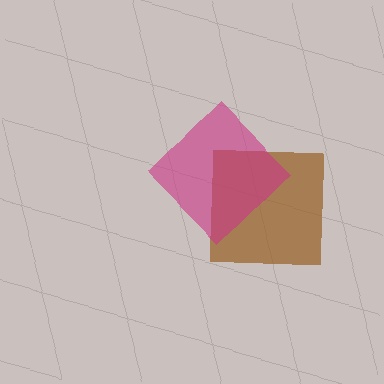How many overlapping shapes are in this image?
There are 2 overlapping shapes in the image.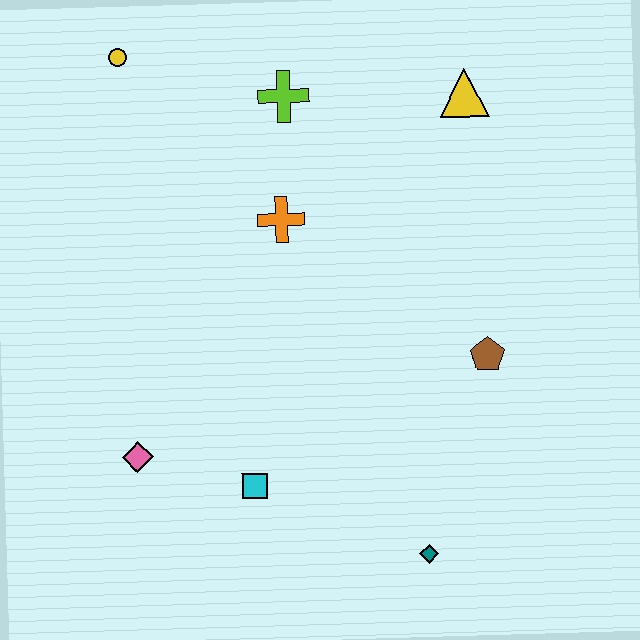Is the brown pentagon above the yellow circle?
No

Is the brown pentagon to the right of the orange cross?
Yes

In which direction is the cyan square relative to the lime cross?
The cyan square is below the lime cross.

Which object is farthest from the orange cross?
The teal diamond is farthest from the orange cross.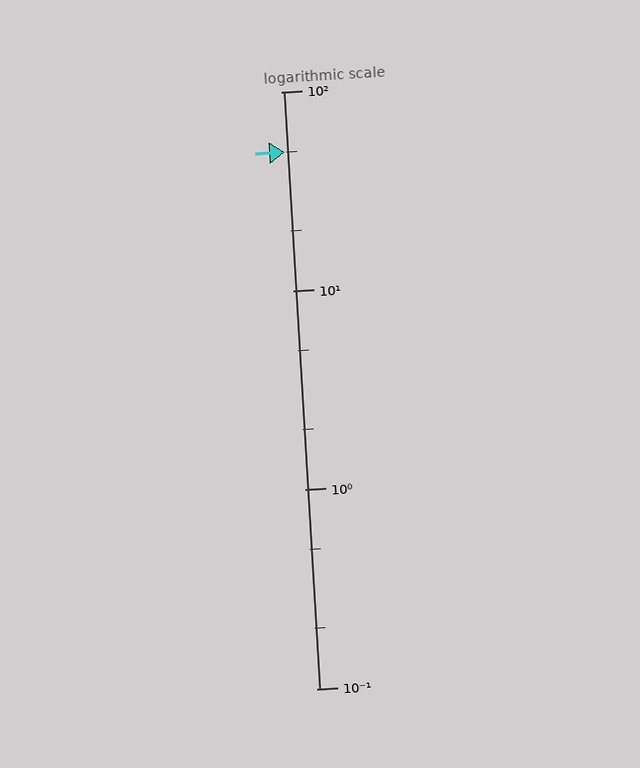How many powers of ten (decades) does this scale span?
The scale spans 3 decades, from 0.1 to 100.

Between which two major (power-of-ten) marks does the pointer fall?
The pointer is between 10 and 100.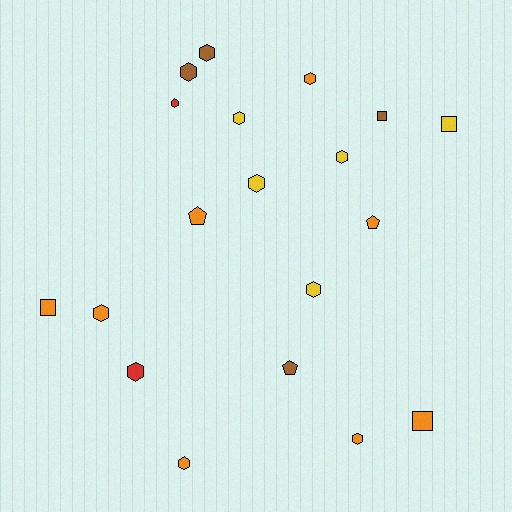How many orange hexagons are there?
There are 4 orange hexagons.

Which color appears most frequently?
Orange, with 8 objects.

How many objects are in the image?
There are 19 objects.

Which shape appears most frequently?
Hexagon, with 12 objects.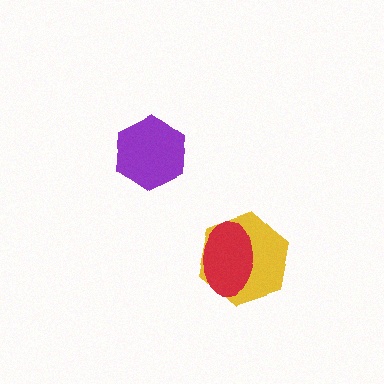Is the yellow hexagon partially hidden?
Yes, it is partially covered by another shape.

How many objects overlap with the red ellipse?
1 object overlaps with the red ellipse.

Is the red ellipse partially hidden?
No, no other shape covers it.